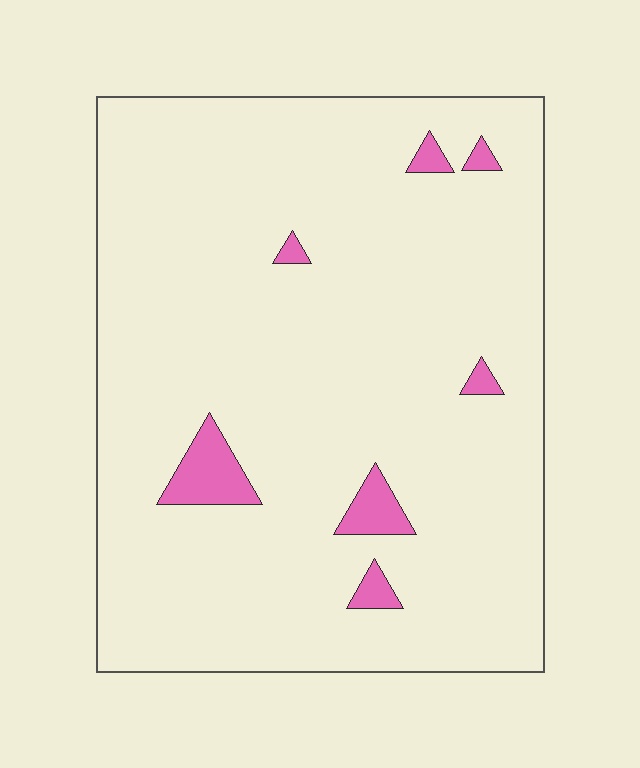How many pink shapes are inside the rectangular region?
7.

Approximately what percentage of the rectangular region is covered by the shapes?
Approximately 5%.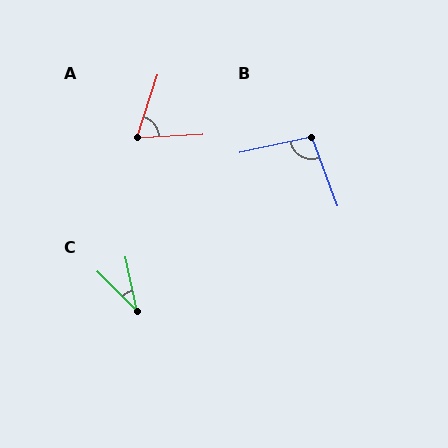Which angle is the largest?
B, at approximately 98 degrees.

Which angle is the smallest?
C, at approximately 33 degrees.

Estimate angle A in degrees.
Approximately 69 degrees.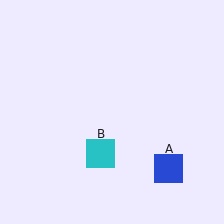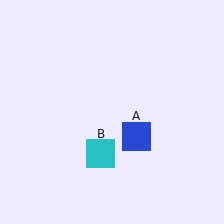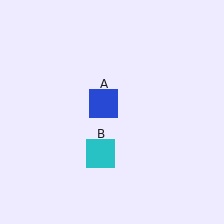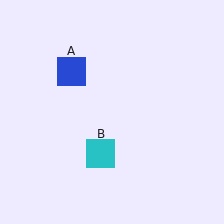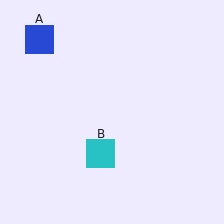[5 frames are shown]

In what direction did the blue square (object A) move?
The blue square (object A) moved up and to the left.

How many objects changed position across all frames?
1 object changed position: blue square (object A).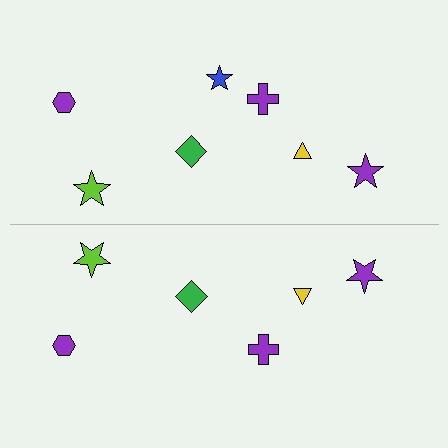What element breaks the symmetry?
A blue star is missing from the bottom side.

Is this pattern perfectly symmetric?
No, the pattern is not perfectly symmetric. A blue star is missing from the bottom side.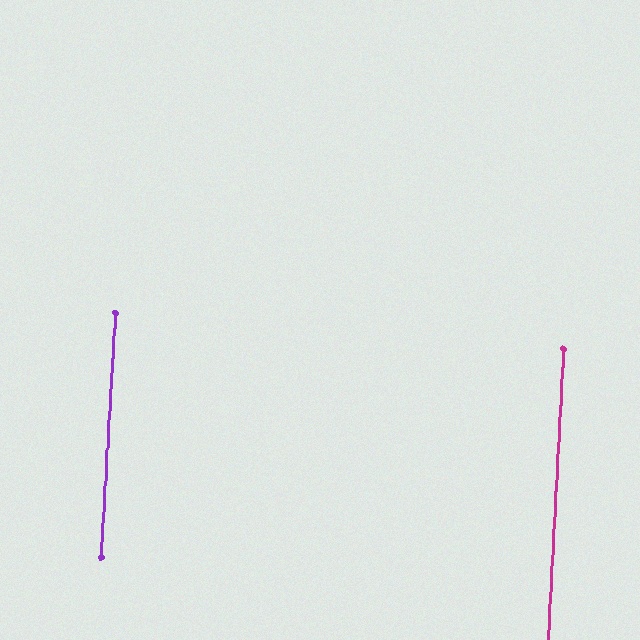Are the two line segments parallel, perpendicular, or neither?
Parallel — their directions differ by only 0.0°.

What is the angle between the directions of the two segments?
Approximately 0 degrees.